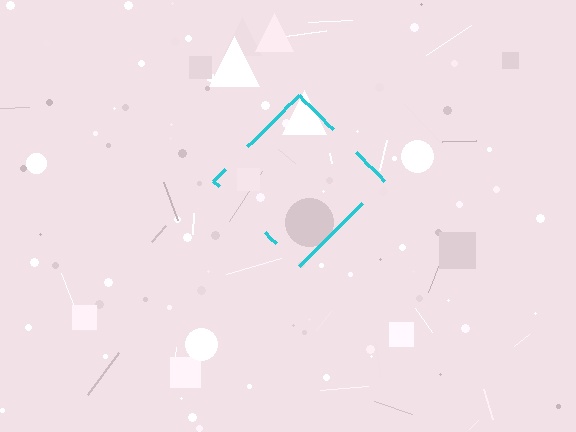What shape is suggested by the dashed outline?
The dashed outline suggests a diamond.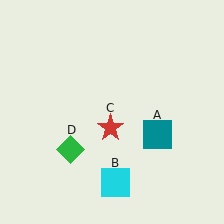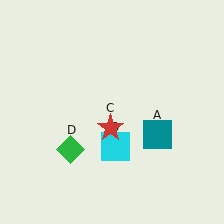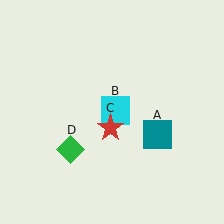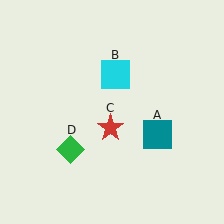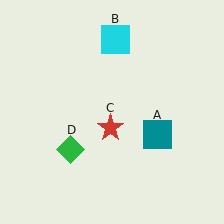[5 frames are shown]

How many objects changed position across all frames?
1 object changed position: cyan square (object B).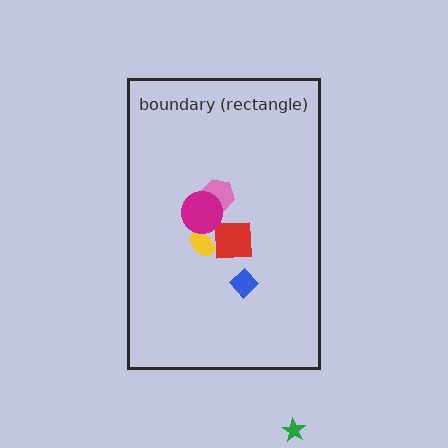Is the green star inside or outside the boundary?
Outside.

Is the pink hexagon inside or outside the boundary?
Inside.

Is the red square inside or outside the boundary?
Inside.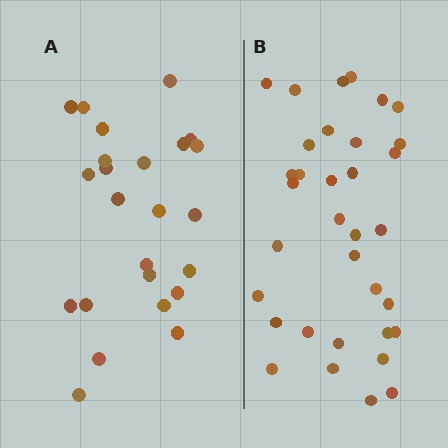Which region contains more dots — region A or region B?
Region B (the right region) has more dots.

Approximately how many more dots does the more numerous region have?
Region B has roughly 10 or so more dots than region A.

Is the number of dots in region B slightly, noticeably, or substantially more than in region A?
Region B has noticeably more, but not dramatically so. The ratio is roughly 1.4 to 1.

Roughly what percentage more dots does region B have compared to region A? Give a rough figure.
About 40% more.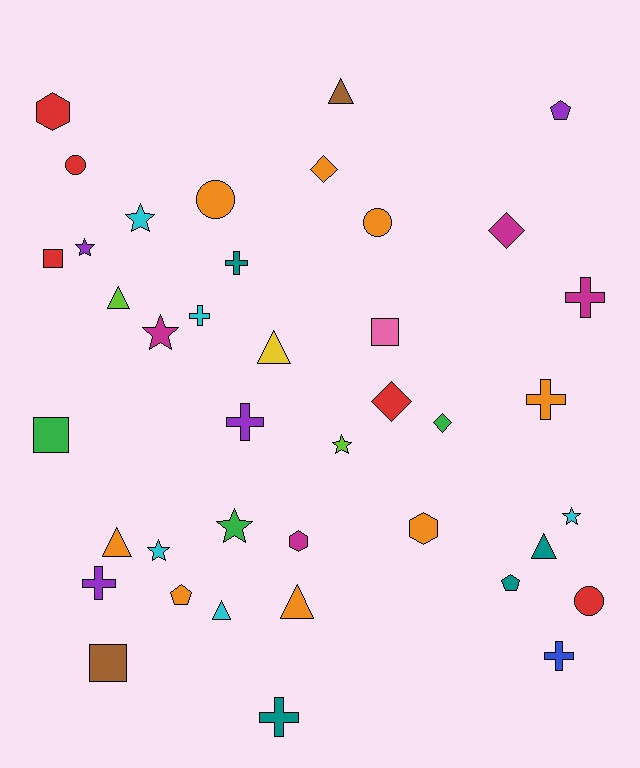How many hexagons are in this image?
There are 3 hexagons.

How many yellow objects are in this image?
There is 1 yellow object.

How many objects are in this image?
There are 40 objects.